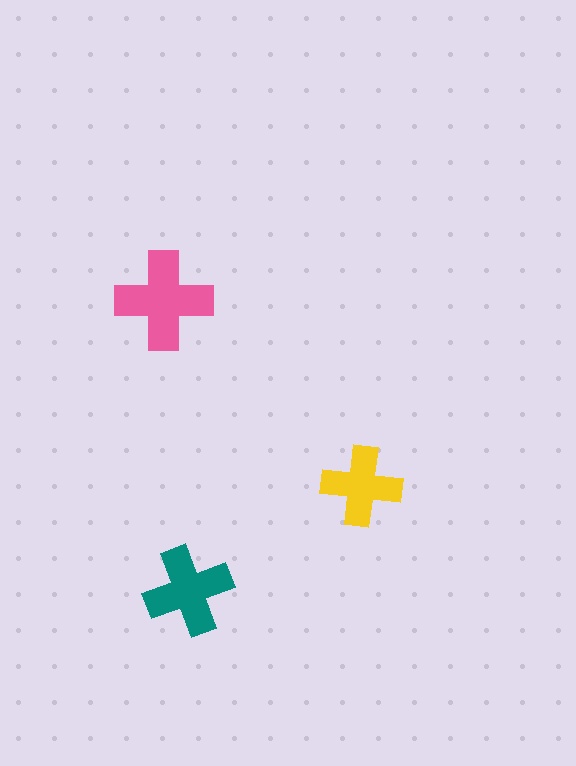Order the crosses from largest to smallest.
the pink one, the teal one, the yellow one.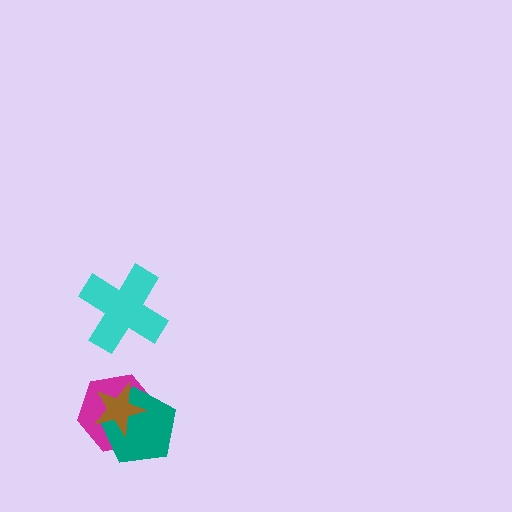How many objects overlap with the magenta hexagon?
2 objects overlap with the magenta hexagon.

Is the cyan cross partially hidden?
No, no other shape covers it.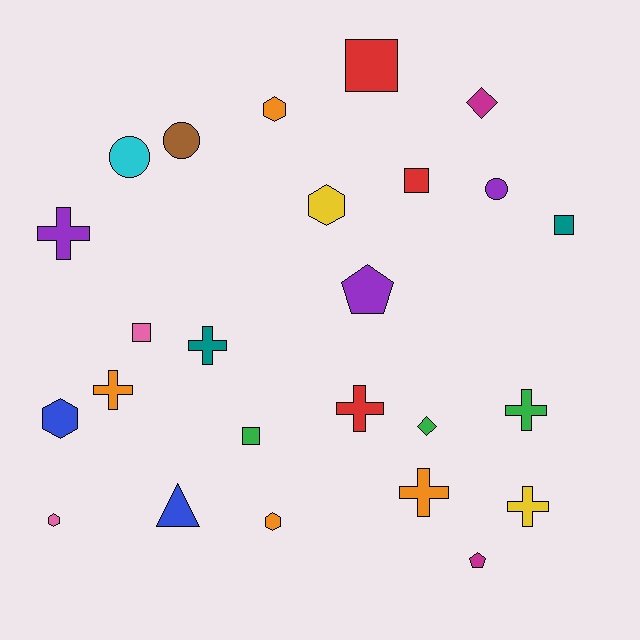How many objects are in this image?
There are 25 objects.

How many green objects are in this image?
There are 3 green objects.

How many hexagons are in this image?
There are 5 hexagons.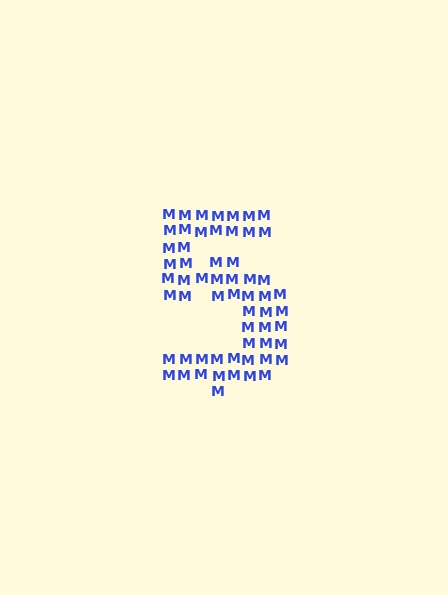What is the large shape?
The large shape is the digit 5.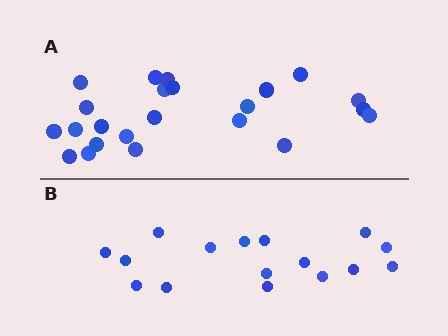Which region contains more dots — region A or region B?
Region A (the top region) has more dots.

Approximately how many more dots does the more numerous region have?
Region A has roughly 8 or so more dots than region B.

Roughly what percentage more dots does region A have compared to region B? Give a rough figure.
About 45% more.